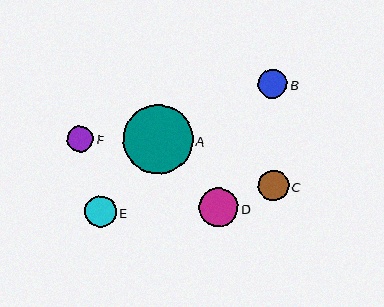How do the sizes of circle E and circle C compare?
Circle E and circle C are approximately the same size.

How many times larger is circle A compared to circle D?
Circle A is approximately 1.8 times the size of circle D.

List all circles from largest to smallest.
From largest to smallest: A, D, E, C, B, F.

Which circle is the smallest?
Circle F is the smallest with a size of approximately 26 pixels.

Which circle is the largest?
Circle A is the largest with a size of approximately 70 pixels.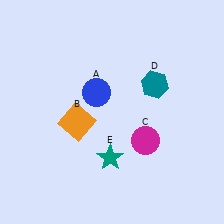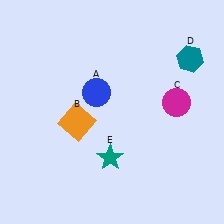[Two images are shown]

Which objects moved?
The objects that moved are: the magenta circle (C), the teal hexagon (D).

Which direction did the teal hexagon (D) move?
The teal hexagon (D) moved right.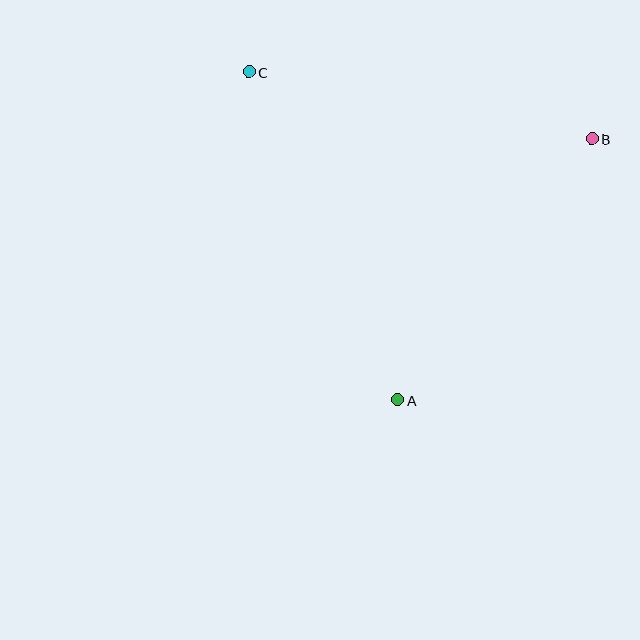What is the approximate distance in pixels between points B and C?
The distance between B and C is approximately 350 pixels.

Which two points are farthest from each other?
Points A and C are farthest from each other.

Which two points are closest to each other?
Points A and B are closest to each other.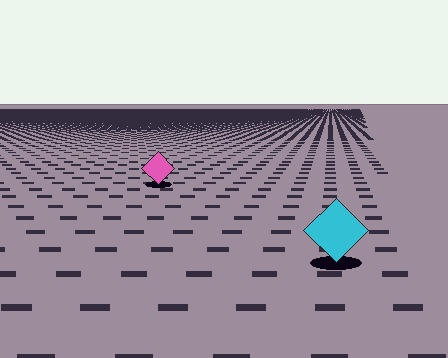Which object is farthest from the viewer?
The pink diamond is farthest from the viewer. It appears smaller and the ground texture around it is denser.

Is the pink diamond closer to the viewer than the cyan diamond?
No. The cyan diamond is closer — you can tell from the texture gradient: the ground texture is coarser near it.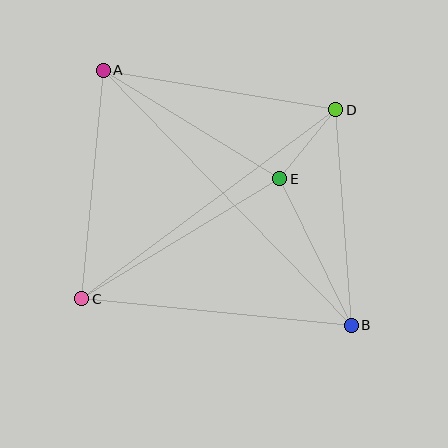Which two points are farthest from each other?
Points A and B are farthest from each other.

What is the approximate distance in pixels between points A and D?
The distance between A and D is approximately 236 pixels.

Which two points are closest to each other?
Points D and E are closest to each other.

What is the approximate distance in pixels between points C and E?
The distance between C and E is approximately 231 pixels.